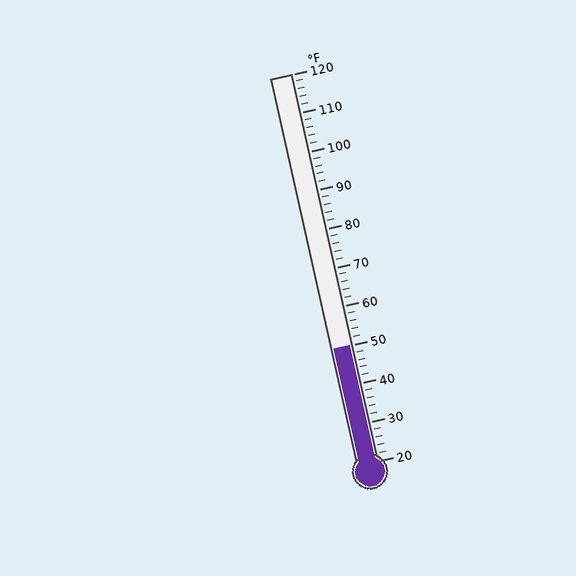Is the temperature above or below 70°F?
The temperature is below 70°F.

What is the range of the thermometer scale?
The thermometer scale ranges from 20°F to 120°F.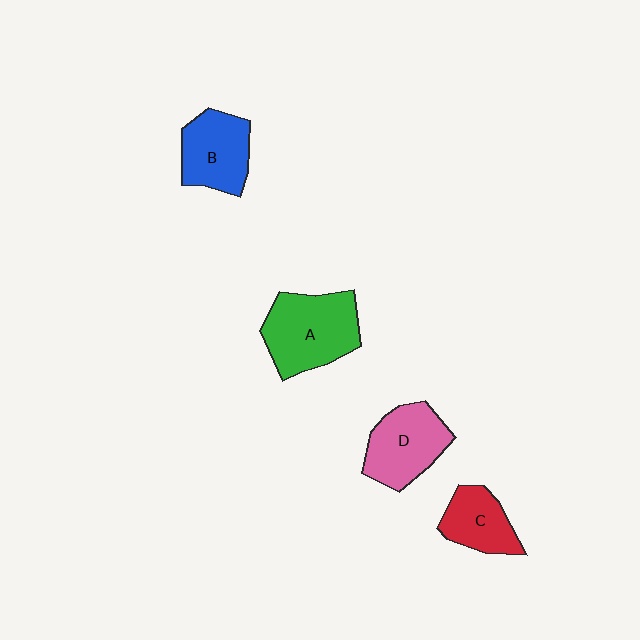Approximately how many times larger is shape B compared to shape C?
Approximately 1.3 times.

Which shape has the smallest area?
Shape C (red).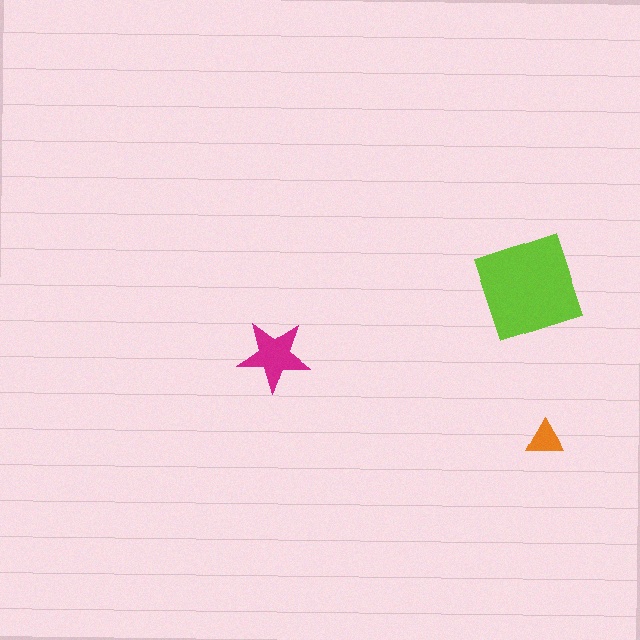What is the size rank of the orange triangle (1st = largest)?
3rd.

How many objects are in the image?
There are 3 objects in the image.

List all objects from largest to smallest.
The lime diamond, the magenta star, the orange triangle.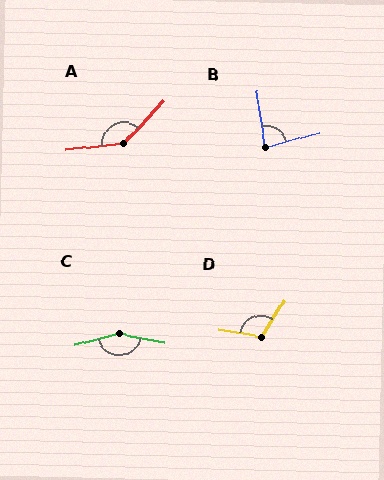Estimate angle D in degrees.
Approximately 114 degrees.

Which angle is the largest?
C, at approximately 154 degrees.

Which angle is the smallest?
B, at approximately 83 degrees.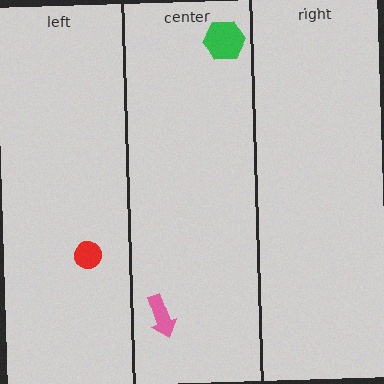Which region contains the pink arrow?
The center region.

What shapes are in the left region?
The red circle.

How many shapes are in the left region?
1.